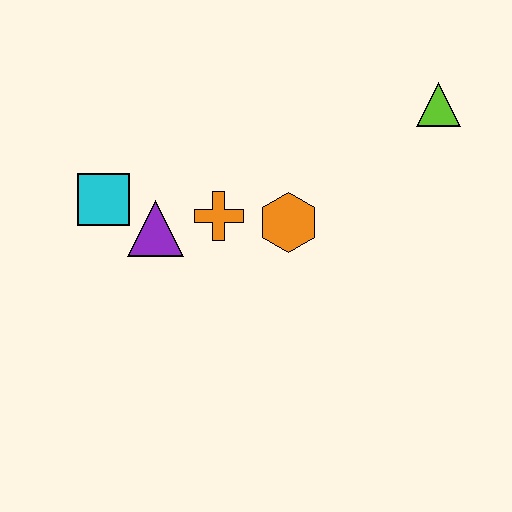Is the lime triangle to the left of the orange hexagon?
No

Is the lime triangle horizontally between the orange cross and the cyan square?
No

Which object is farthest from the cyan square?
The lime triangle is farthest from the cyan square.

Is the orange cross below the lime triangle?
Yes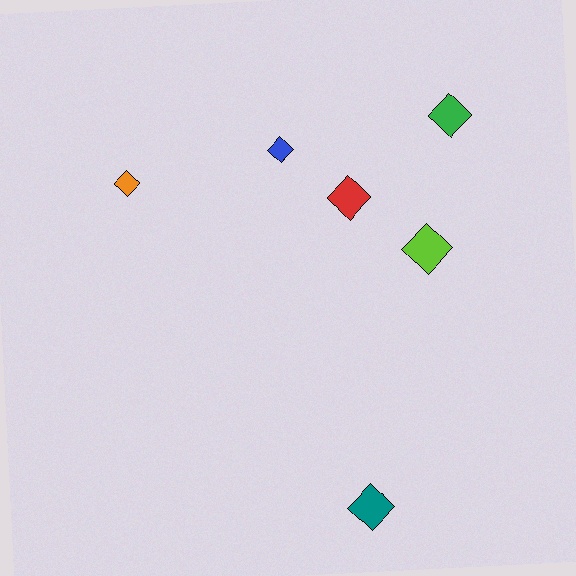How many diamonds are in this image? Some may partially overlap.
There are 6 diamonds.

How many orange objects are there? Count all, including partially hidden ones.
There is 1 orange object.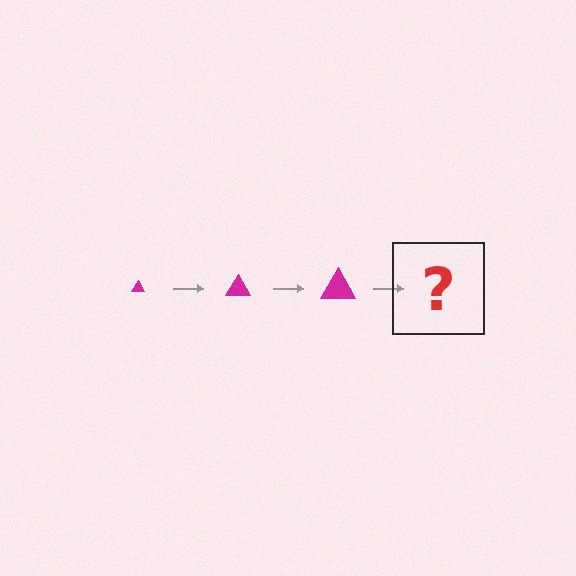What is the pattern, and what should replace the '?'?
The pattern is that the triangle gets progressively larger each step. The '?' should be a magenta triangle, larger than the previous one.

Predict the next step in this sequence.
The next step is a magenta triangle, larger than the previous one.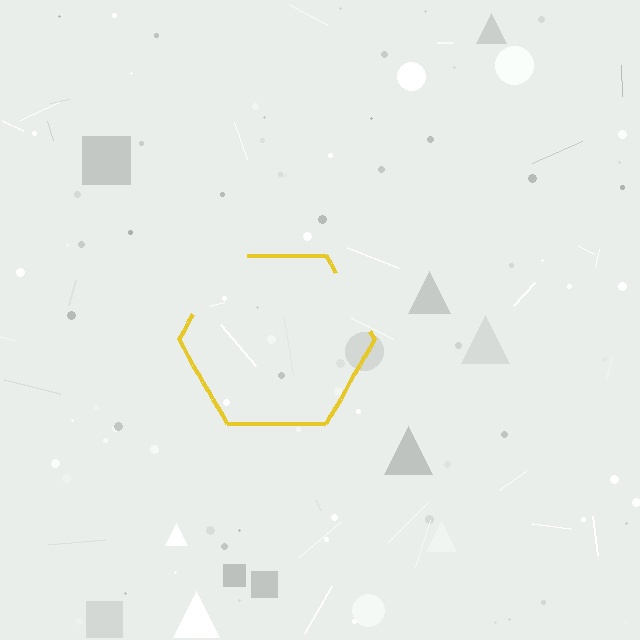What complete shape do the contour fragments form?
The contour fragments form a hexagon.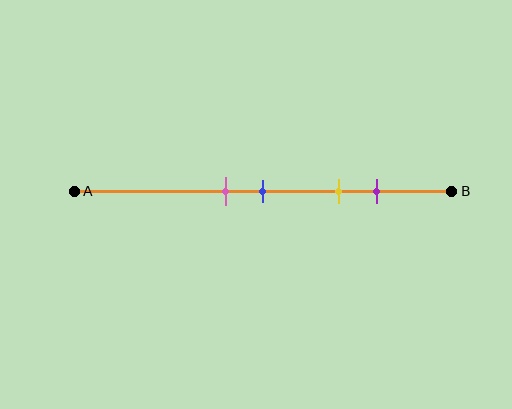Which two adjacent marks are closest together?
The pink and blue marks are the closest adjacent pair.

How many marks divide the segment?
There are 4 marks dividing the segment.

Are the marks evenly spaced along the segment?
No, the marks are not evenly spaced.